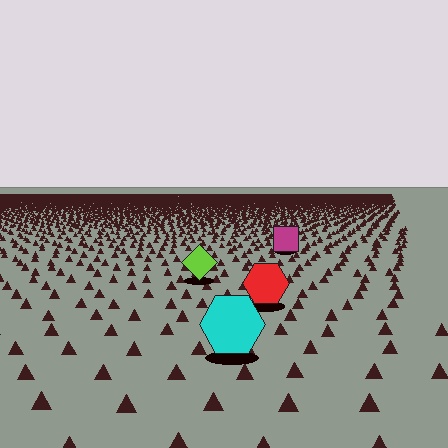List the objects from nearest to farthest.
From nearest to farthest: the cyan hexagon, the red hexagon, the lime diamond, the magenta square.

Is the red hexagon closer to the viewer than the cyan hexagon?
No. The cyan hexagon is closer — you can tell from the texture gradient: the ground texture is coarser near it.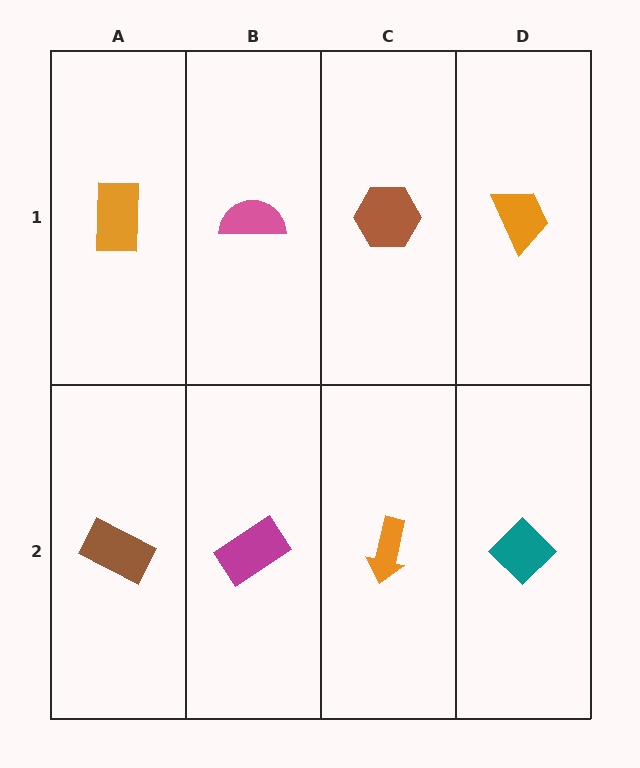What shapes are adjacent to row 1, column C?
An orange arrow (row 2, column C), a pink semicircle (row 1, column B), an orange trapezoid (row 1, column D).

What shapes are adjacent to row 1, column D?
A teal diamond (row 2, column D), a brown hexagon (row 1, column C).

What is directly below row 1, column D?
A teal diamond.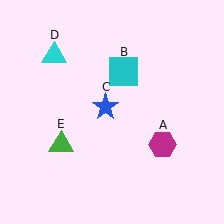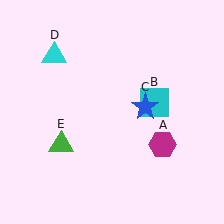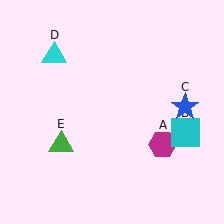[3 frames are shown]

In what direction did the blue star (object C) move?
The blue star (object C) moved right.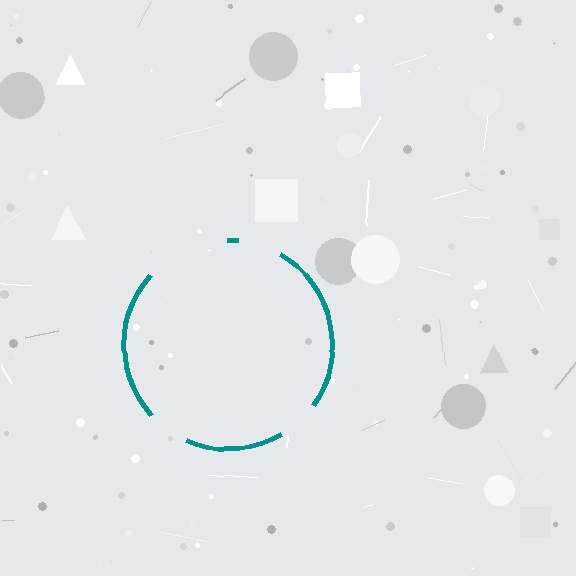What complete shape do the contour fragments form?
The contour fragments form a circle.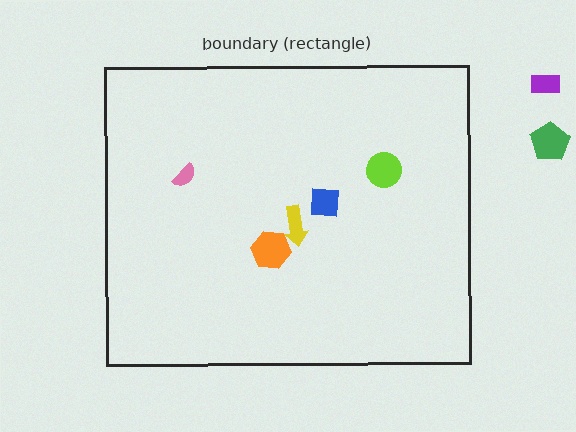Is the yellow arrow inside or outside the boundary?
Inside.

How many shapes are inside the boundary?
5 inside, 2 outside.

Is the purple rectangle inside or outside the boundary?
Outside.